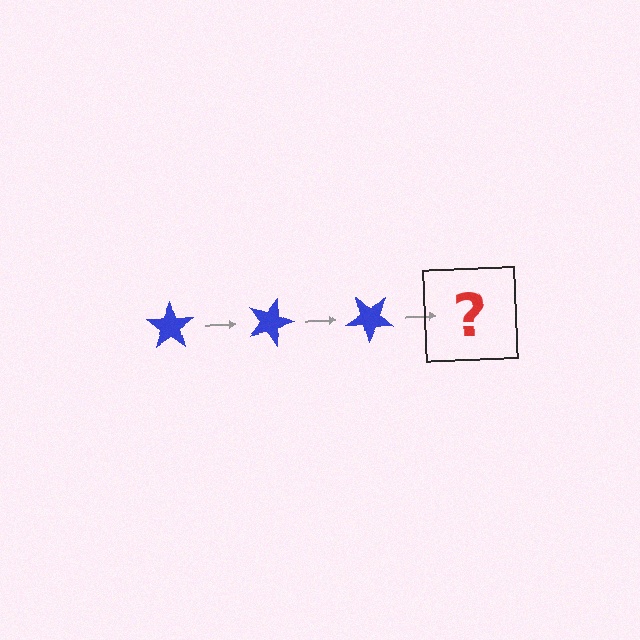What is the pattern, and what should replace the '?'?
The pattern is that the star rotates 20 degrees each step. The '?' should be a blue star rotated 60 degrees.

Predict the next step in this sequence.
The next step is a blue star rotated 60 degrees.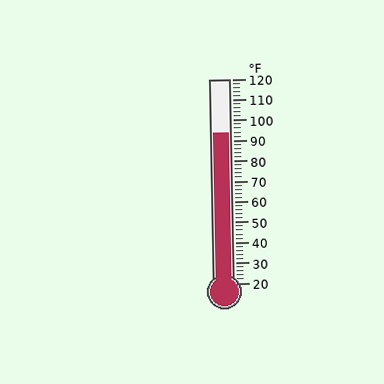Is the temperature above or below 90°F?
The temperature is above 90°F.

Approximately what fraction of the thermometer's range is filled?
The thermometer is filled to approximately 75% of its range.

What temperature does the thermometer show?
The thermometer shows approximately 94°F.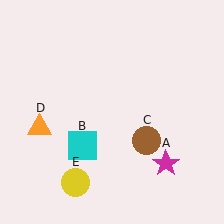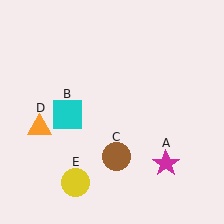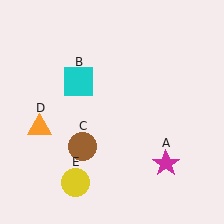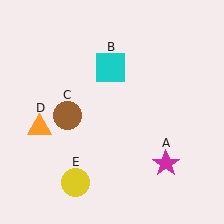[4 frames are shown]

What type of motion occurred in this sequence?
The cyan square (object B), brown circle (object C) rotated clockwise around the center of the scene.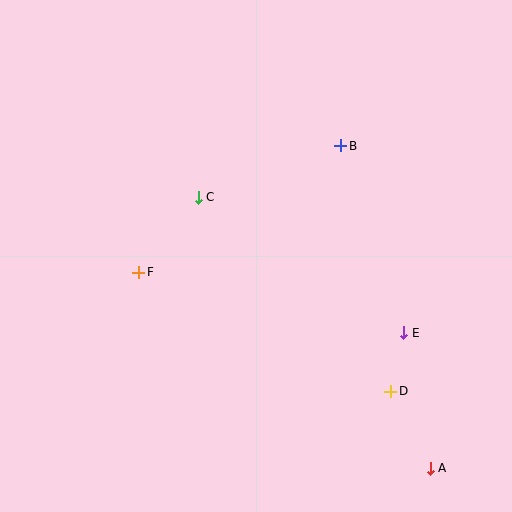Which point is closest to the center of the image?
Point C at (198, 197) is closest to the center.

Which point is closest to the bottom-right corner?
Point A is closest to the bottom-right corner.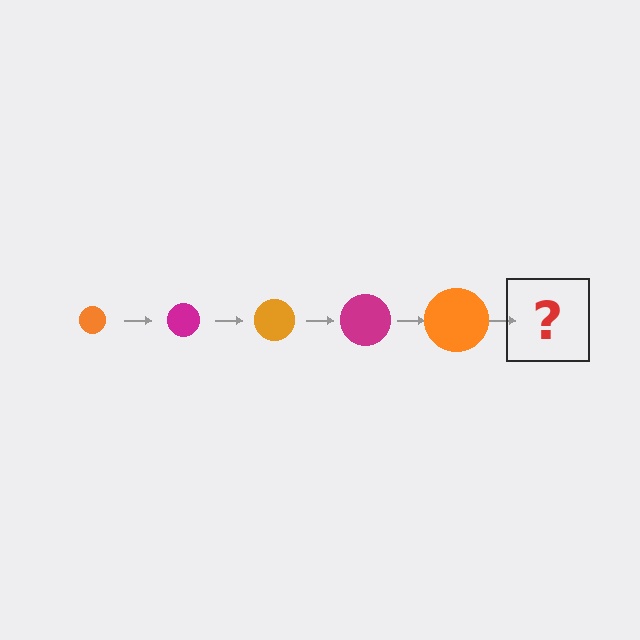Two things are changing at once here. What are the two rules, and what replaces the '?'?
The two rules are that the circle grows larger each step and the color cycles through orange and magenta. The '?' should be a magenta circle, larger than the previous one.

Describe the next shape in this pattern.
It should be a magenta circle, larger than the previous one.